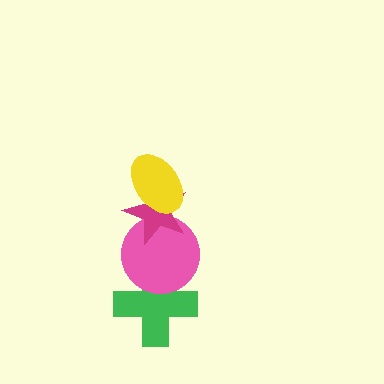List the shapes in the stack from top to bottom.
From top to bottom: the yellow ellipse, the magenta star, the pink circle, the green cross.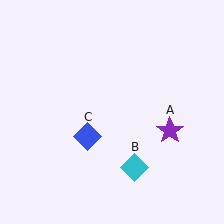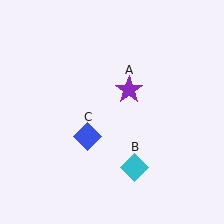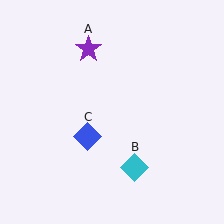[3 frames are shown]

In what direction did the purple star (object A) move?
The purple star (object A) moved up and to the left.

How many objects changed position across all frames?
1 object changed position: purple star (object A).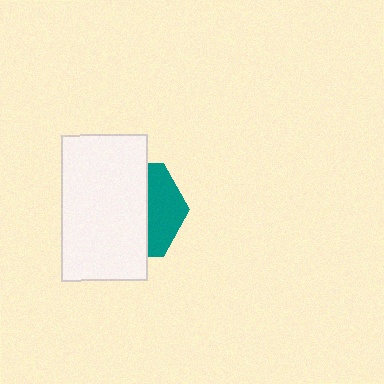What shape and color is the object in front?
The object in front is a white rectangle.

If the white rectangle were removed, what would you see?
You would see the complete teal hexagon.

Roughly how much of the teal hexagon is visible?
A small part of it is visible (roughly 37%).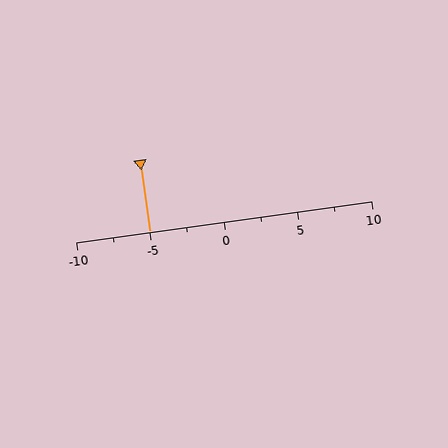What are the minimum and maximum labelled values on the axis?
The axis runs from -10 to 10.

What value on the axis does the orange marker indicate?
The marker indicates approximately -5.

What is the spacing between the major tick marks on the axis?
The major ticks are spaced 5 apart.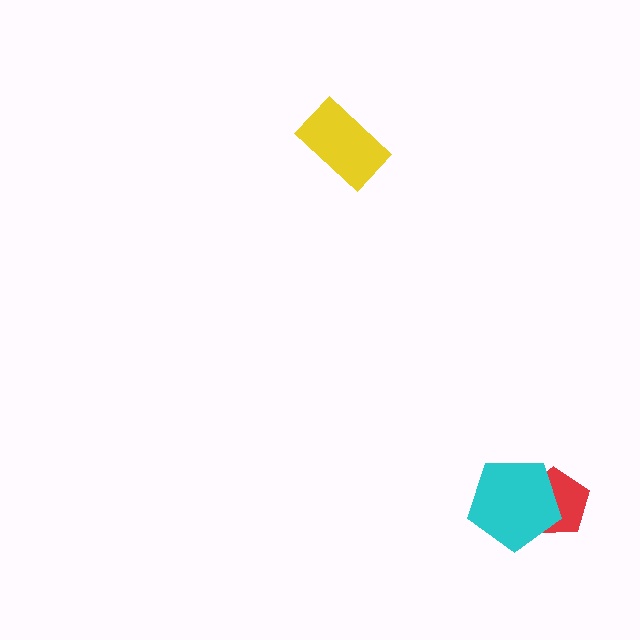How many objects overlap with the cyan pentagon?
1 object overlaps with the cyan pentagon.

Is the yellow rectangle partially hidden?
No, no other shape covers it.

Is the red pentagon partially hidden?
Yes, it is partially covered by another shape.